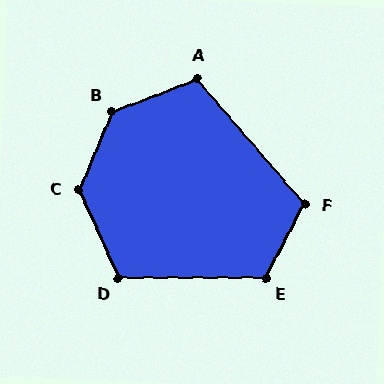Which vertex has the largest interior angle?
B, at approximately 134 degrees.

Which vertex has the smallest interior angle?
A, at approximately 109 degrees.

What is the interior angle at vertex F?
Approximately 112 degrees (obtuse).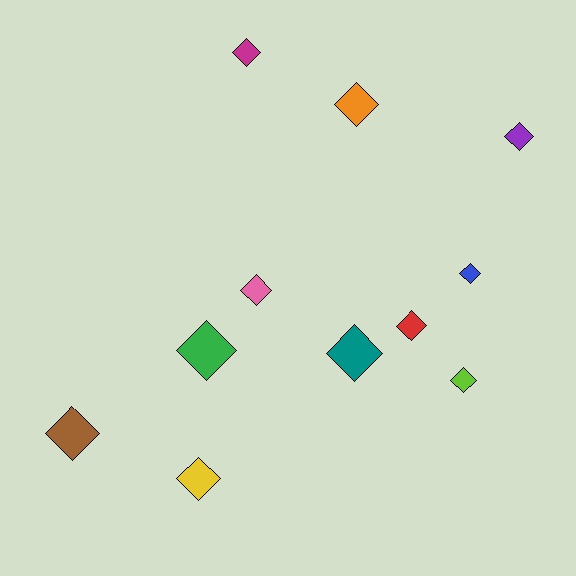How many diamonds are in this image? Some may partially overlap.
There are 11 diamonds.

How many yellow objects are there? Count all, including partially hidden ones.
There is 1 yellow object.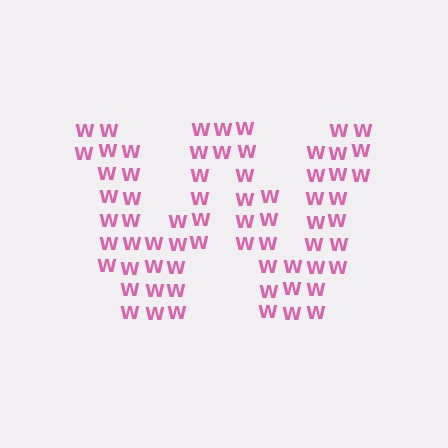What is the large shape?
The large shape is the letter W.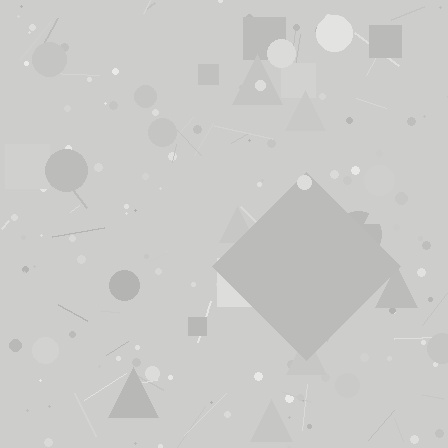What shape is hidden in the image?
A diamond is hidden in the image.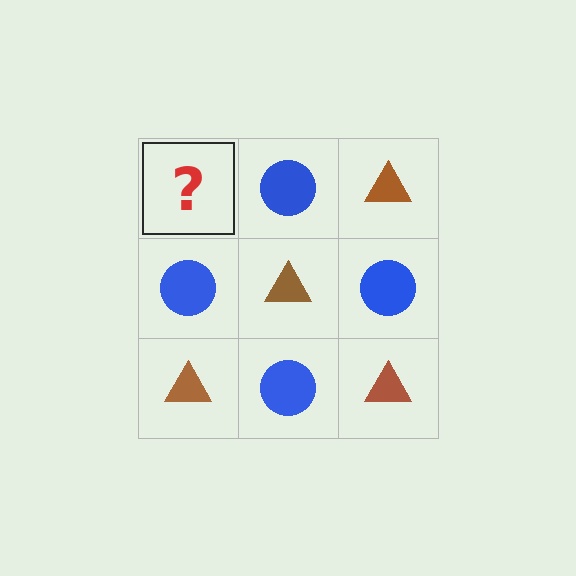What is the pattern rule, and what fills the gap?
The rule is that it alternates brown triangle and blue circle in a checkerboard pattern. The gap should be filled with a brown triangle.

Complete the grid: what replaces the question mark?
The question mark should be replaced with a brown triangle.